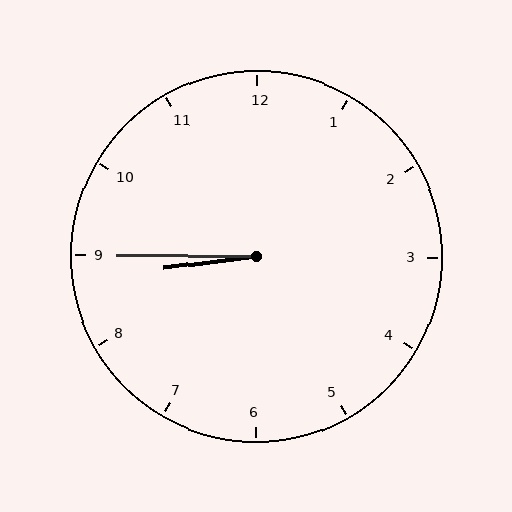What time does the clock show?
8:45.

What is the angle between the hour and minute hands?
Approximately 8 degrees.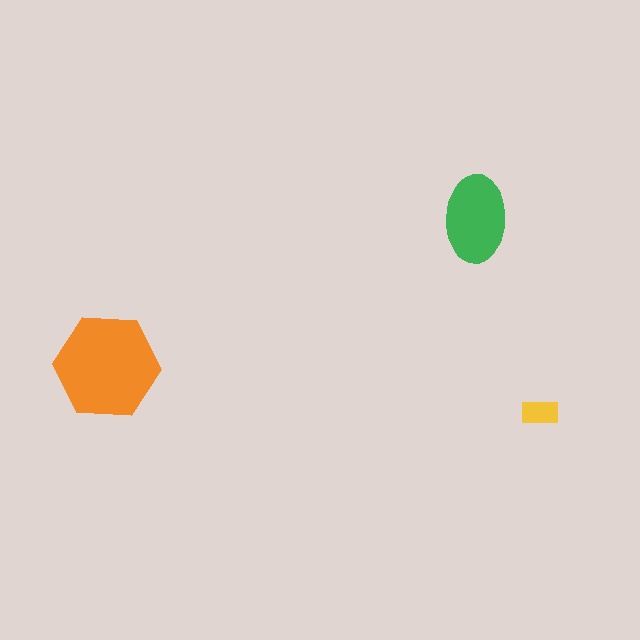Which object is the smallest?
The yellow rectangle.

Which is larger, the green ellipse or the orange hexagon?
The orange hexagon.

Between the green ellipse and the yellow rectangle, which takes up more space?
The green ellipse.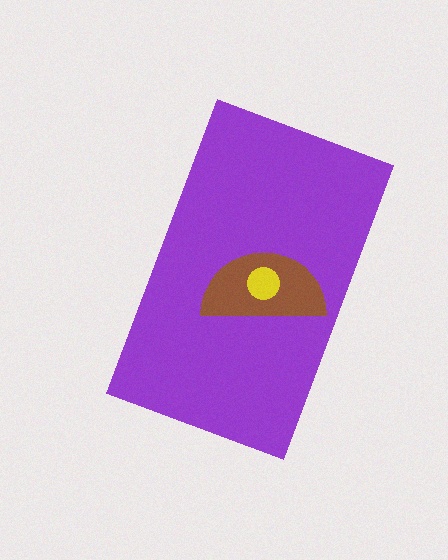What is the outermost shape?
The purple rectangle.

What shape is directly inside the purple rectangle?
The brown semicircle.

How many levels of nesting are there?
3.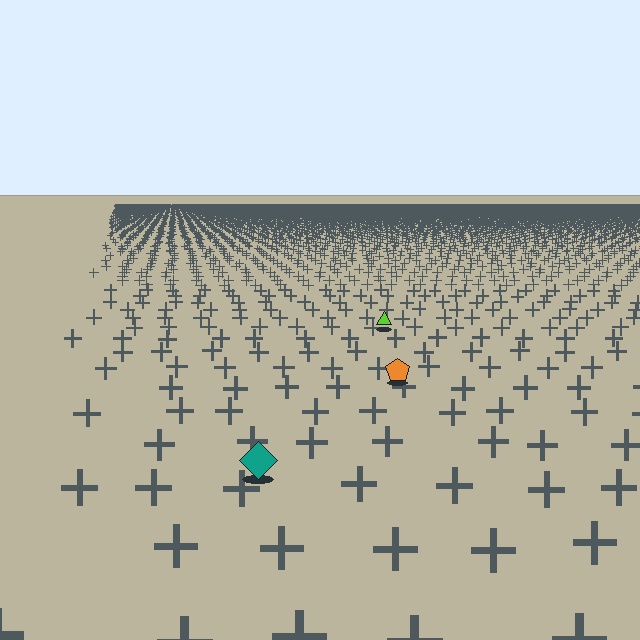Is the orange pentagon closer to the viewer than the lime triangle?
Yes. The orange pentagon is closer — you can tell from the texture gradient: the ground texture is coarser near it.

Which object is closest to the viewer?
The teal diamond is closest. The texture marks near it are larger and more spread out.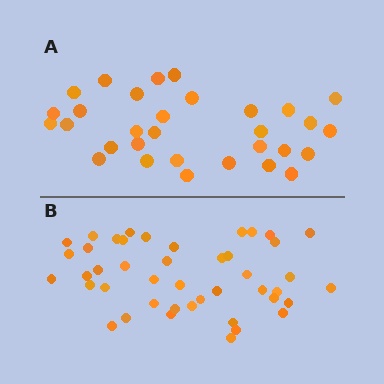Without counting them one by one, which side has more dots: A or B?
Region B (the bottom region) has more dots.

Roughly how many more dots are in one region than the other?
Region B has approximately 15 more dots than region A.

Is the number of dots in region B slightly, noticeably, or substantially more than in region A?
Region B has noticeably more, but not dramatically so. The ratio is roughly 1.4 to 1.